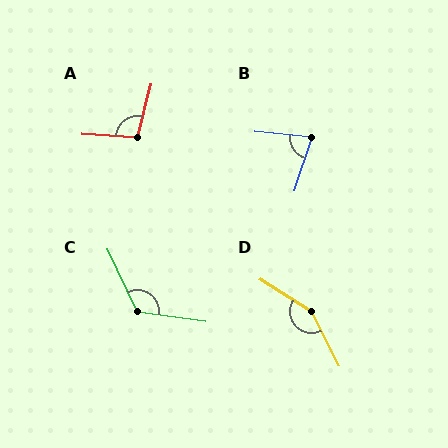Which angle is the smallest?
B, at approximately 77 degrees.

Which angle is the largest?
D, at approximately 150 degrees.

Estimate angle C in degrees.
Approximately 123 degrees.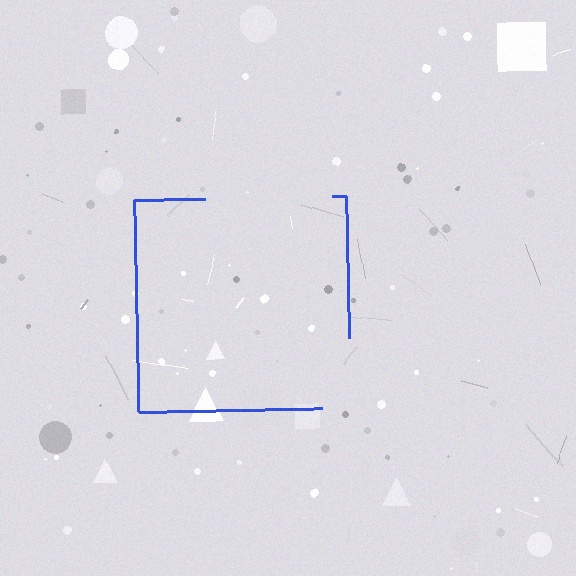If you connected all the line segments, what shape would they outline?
They would outline a square.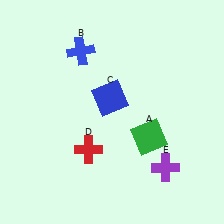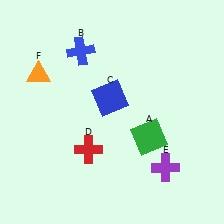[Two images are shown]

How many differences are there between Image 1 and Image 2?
There is 1 difference between the two images.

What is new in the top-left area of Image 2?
An orange triangle (F) was added in the top-left area of Image 2.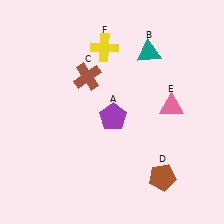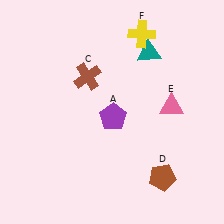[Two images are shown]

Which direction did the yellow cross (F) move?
The yellow cross (F) moved right.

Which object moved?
The yellow cross (F) moved right.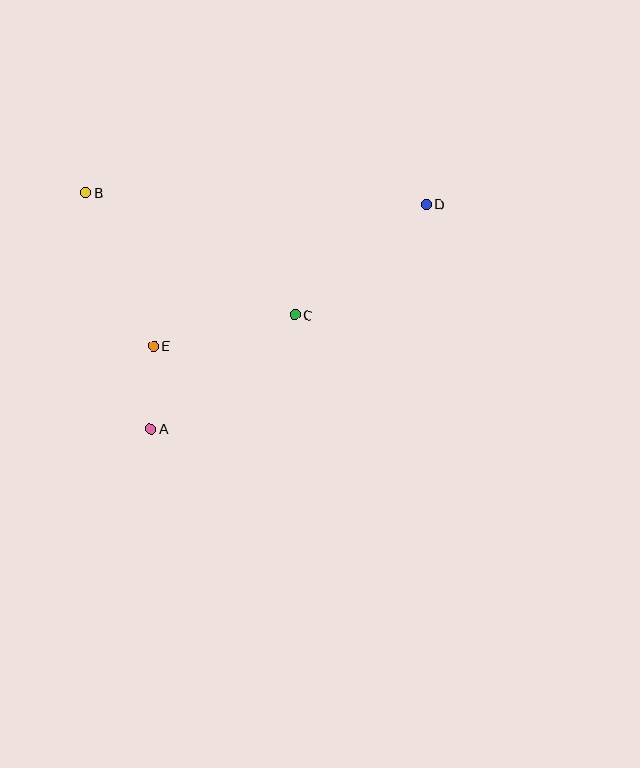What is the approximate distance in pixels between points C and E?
The distance between C and E is approximately 145 pixels.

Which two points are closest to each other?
Points A and E are closest to each other.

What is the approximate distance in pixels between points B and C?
The distance between B and C is approximately 242 pixels.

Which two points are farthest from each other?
Points A and D are farthest from each other.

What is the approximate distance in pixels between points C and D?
The distance between C and D is approximately 172 pixels.